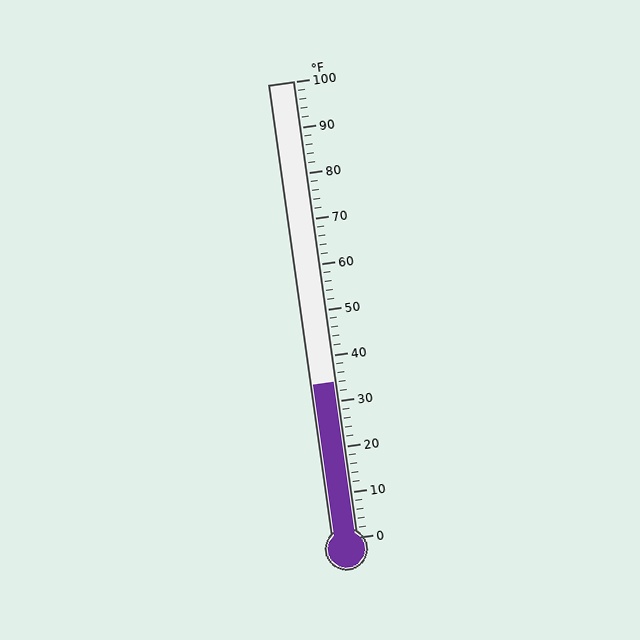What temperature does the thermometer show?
The thermometer shows approximately 34°F.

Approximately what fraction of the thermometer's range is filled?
The thermometer is filled to approximately 35% of its range.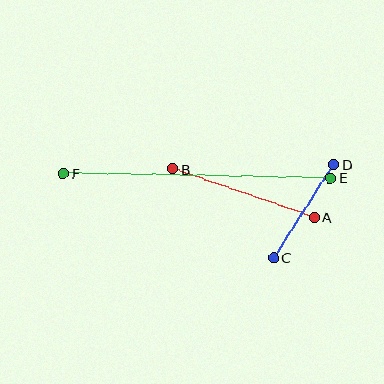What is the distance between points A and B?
The distance is approximately 150 pixels.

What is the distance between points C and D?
The distance is approximately 111 pixels.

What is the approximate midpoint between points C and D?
The midpoint is at approximately (304, 211) pixels.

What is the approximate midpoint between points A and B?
The midpoint is at approximately (243, 193) pixels.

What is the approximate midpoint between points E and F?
The midpoint is at approximately (197, 176) pixels.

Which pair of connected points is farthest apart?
Points E and F are farthest apart.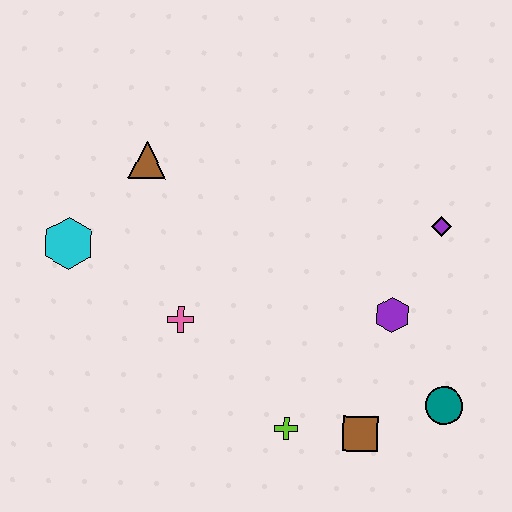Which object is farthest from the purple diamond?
The cyan hexagon is farthest from the purple diamond.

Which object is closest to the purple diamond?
The purple hexagon is closest to the purple diamond.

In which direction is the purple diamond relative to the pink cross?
The purple diamond is to the right of the pink cross.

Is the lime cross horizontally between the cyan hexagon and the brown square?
Yes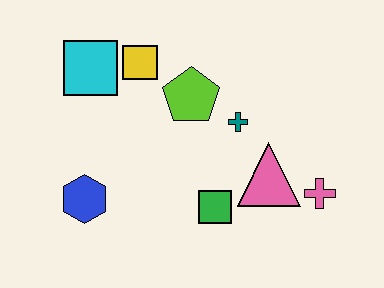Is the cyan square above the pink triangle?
Yes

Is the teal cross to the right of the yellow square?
Yes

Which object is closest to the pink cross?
The pink triangle is closest to the pink cross.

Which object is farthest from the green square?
The cyan square is farthest from the green square.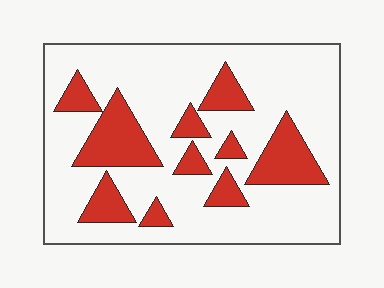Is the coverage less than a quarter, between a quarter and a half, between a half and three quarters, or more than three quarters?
Less than a quarter.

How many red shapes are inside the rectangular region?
10.